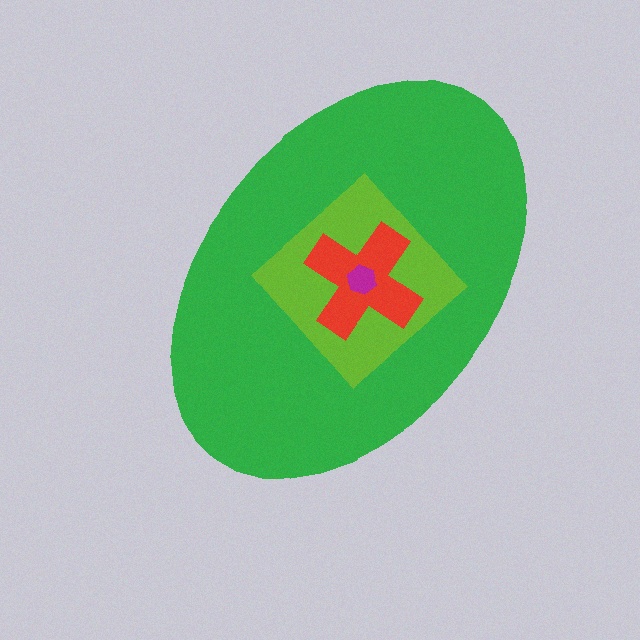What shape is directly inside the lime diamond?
The red cross.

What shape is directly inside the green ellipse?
The lime diamond.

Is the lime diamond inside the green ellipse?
Yes.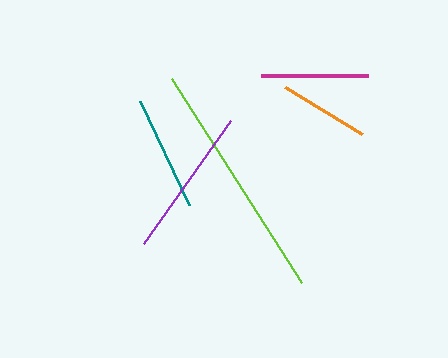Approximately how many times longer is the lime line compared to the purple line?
The lime line is approximately 1.6 times the length of the purple line.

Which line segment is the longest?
The lime line is the longest at approximately 241 pixels.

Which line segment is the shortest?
The orange line is the shortest at approximately 90 pixels.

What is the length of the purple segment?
The purple segment is approximately 150 pixels long.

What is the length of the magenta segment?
The magenta segment is approximately 107 pixels long.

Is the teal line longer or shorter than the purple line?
The purple line is longer than the teal line.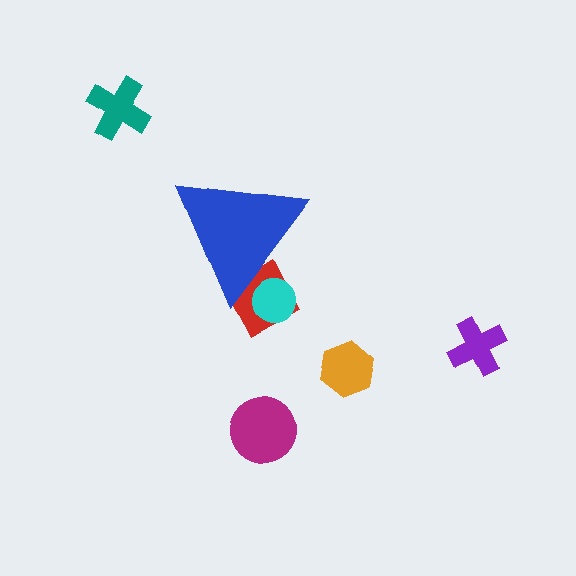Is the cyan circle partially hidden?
Yes, the cyan circle is partially hidden behind the blue triangle.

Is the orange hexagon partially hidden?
No, the orange hexagon is fully visible.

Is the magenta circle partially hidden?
No, the magenta circle is fully visible.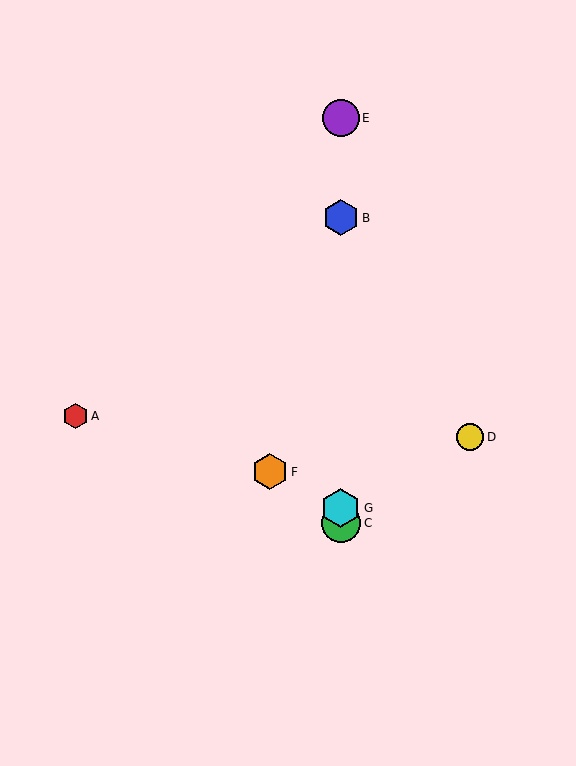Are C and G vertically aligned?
Yes, both are at x≈341.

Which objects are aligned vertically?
Objects B, C, E, G are aligned vertically.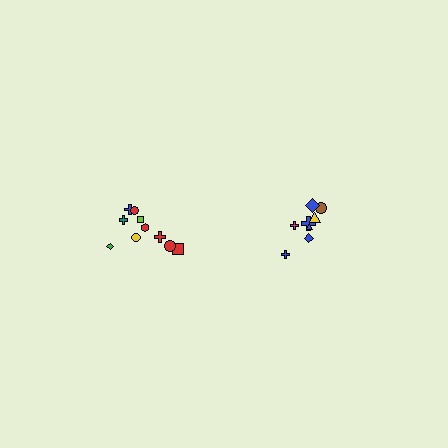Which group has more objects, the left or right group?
The left group.